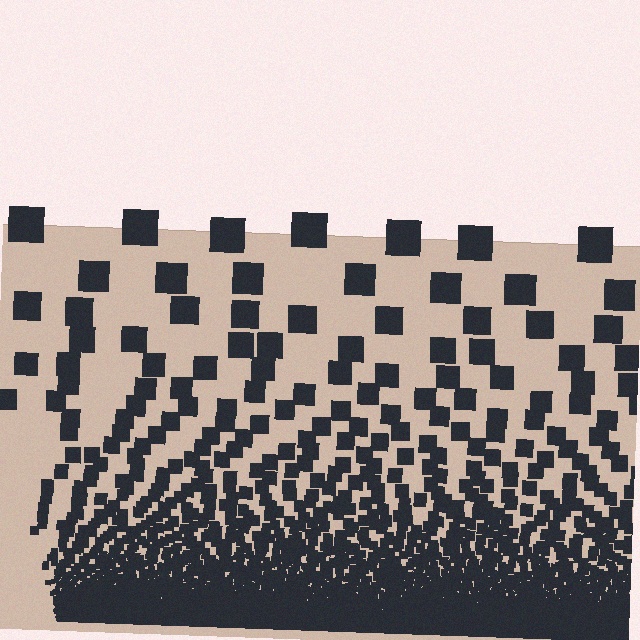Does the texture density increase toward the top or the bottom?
Density increases toward the bottom.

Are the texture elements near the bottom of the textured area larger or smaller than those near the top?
Smaller. The gradient is inverted — elements near the bottom are smaller and denser.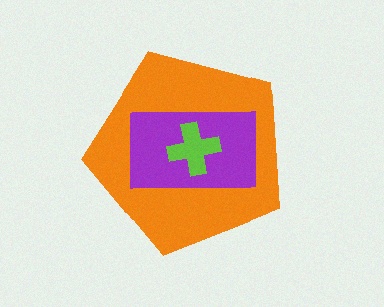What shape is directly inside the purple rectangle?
The lime cross.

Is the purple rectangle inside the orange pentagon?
Yes.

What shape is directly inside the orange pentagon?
The purple rectangle.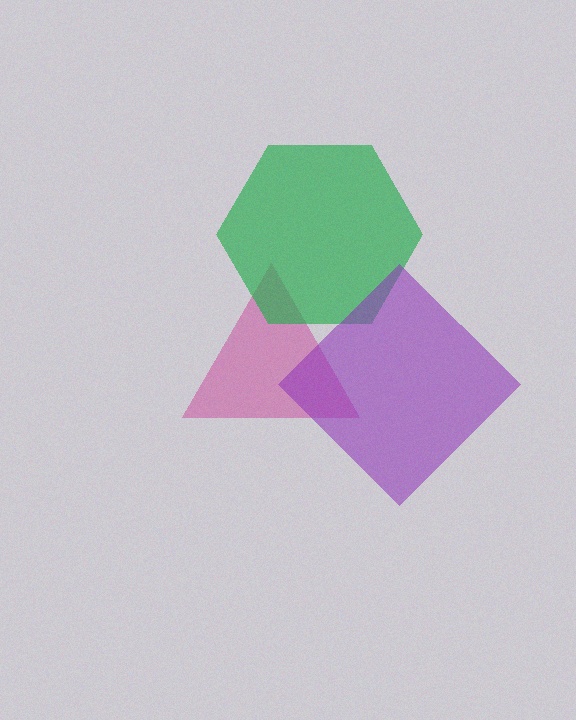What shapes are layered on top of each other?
The layered shapes are: a magenta triangle, a green hexagon, a purple diamond.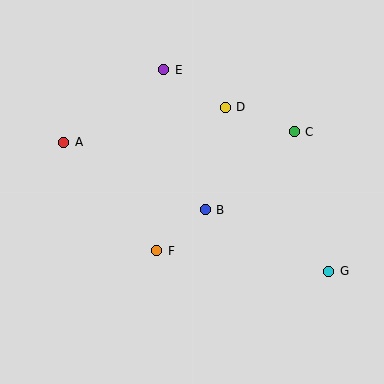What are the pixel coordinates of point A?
Point A is at (64, 142).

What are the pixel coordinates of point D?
Point D is at (225, 107).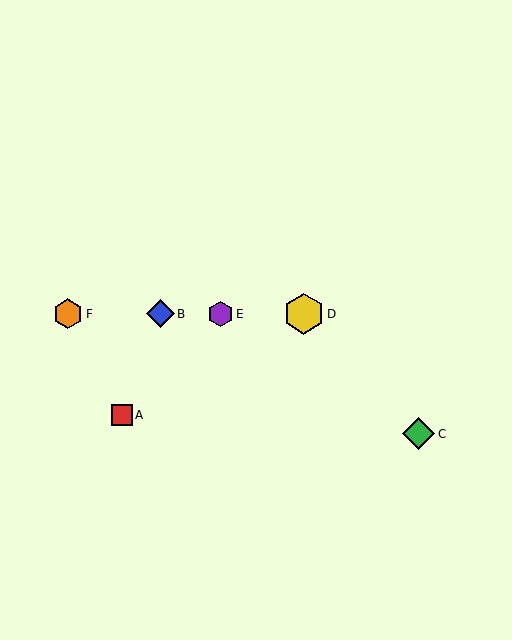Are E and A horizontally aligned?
No, E is at y≈314 and A is at y≈415.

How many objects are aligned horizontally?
4 objects (B, D, E, F) are aligned horizontally.